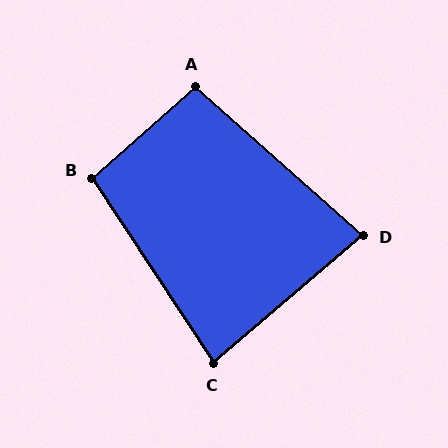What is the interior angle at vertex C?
Approximately 83 degrees (acute).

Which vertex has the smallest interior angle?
D, at approximately 82 degrees.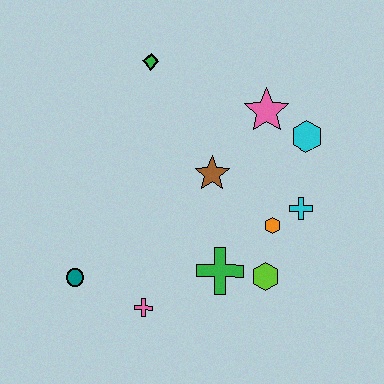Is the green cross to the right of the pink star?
No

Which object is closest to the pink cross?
The teal circle is closest to the pink cross.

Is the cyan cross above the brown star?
No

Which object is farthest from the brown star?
The teal circle is farthest from the brown star.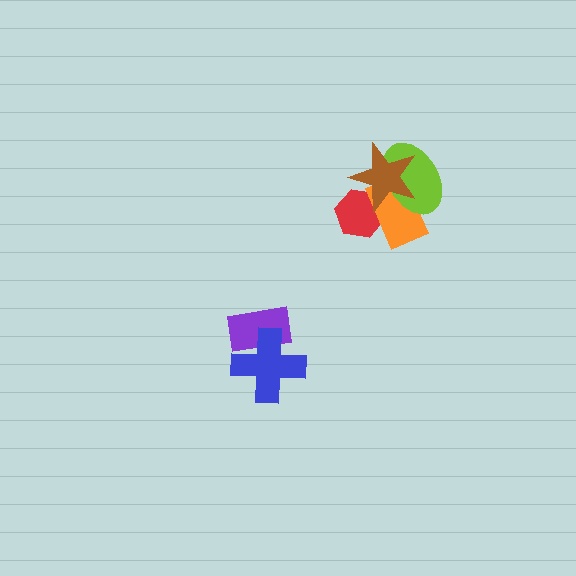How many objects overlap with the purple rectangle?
1 object overlaps with the purple rectangle.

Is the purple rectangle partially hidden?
Yes, it is partially covered by another shape.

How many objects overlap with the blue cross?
1 object overlaps with the blue cross.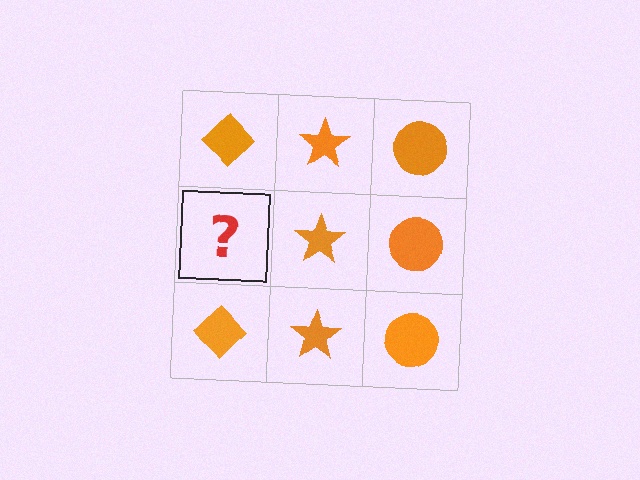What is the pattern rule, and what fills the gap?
The rule is that each column has a consistent shape. The gap should be filled with an orange diamond.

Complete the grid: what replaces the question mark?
The question mark should be replaced with an orange diamond.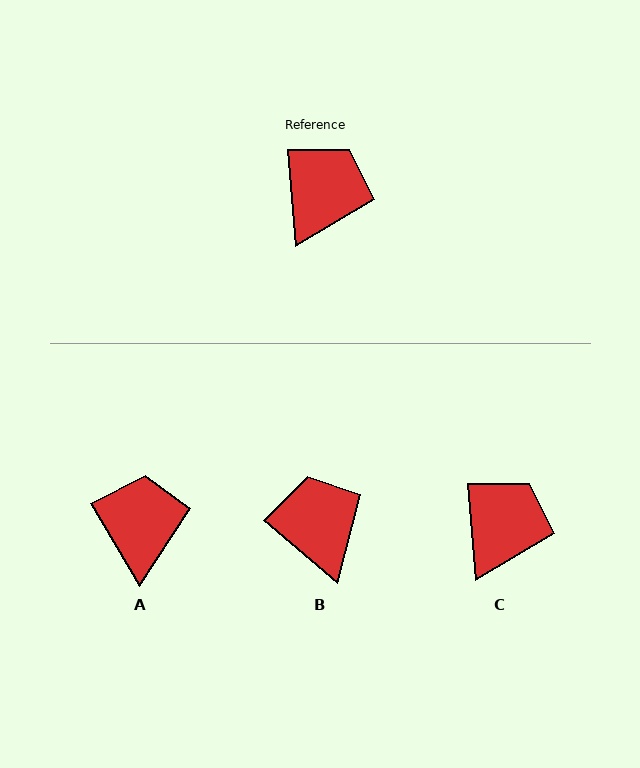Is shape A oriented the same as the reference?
No, it is off by about 26 degrees.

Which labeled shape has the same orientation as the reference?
C.